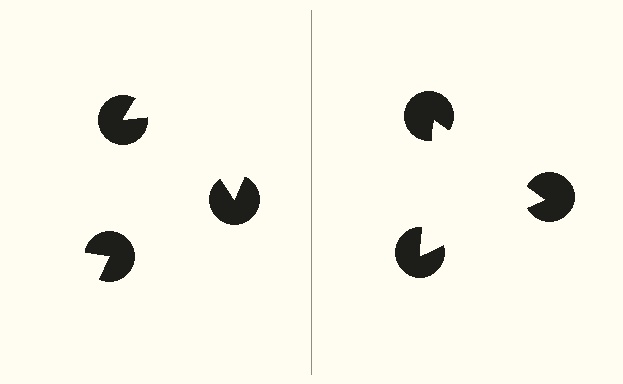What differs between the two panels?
The pac-man discs are positioned identically on both sides; only the wedge orientations differ. On the right they align to a triangle; on the left they are misaligned.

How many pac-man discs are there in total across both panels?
6 — 3 on each side.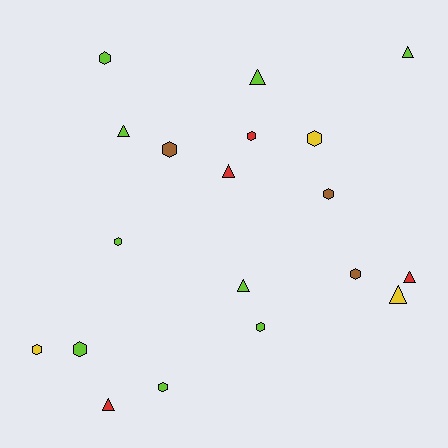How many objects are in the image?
There are 19 objects.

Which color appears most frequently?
Lime, with 9 objects.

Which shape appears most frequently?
Hexagon, with 11 objects.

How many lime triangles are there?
There are 4 lime triangles.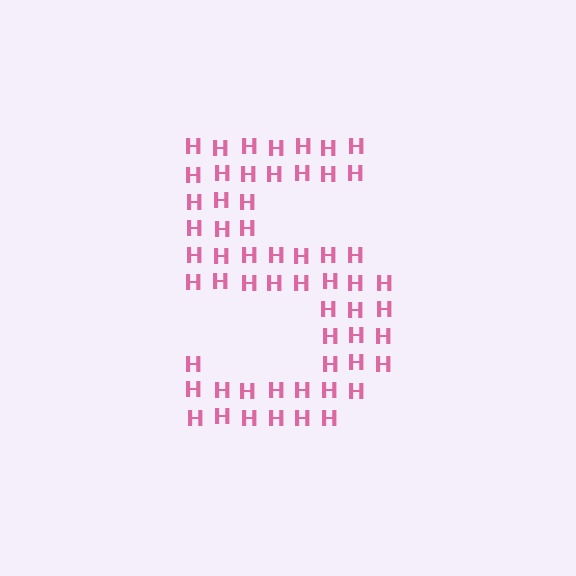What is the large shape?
The large shape is the digit 5.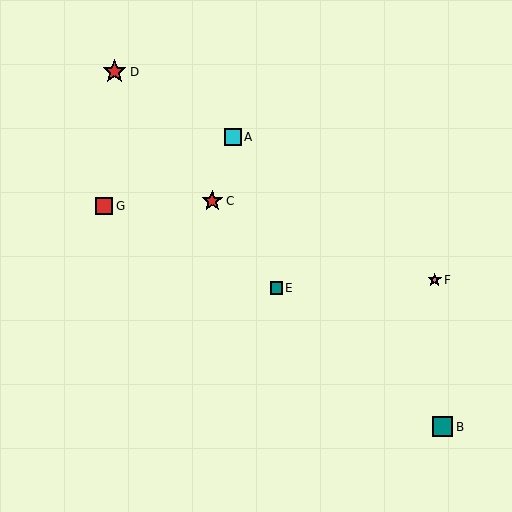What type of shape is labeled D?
Shape D is a red star.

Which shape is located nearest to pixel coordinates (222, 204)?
The red star (labeled C) at (212, 201) is nearest to that location.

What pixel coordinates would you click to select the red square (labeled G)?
Click at (104, 206) to select the red square G.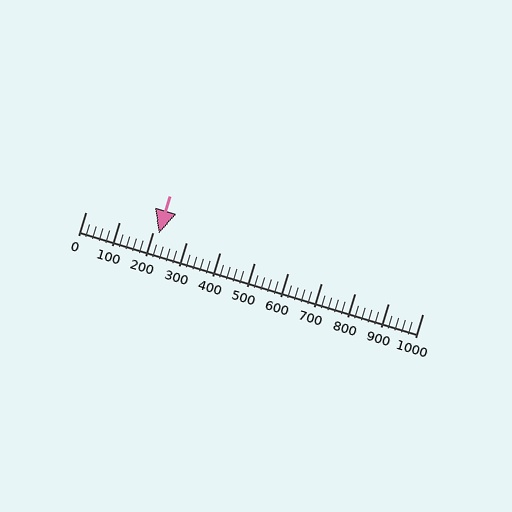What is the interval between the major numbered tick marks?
The major tick marks are spaced 100 units apart.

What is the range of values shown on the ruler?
The ruler shows values from 0 to 1000.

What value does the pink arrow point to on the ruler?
The pink arrow points to approximately 219.